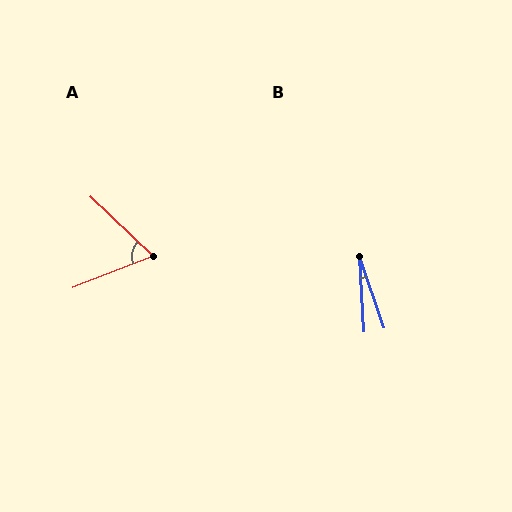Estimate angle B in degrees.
Approximately 15 degrees.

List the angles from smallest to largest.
B (15°), A (64°).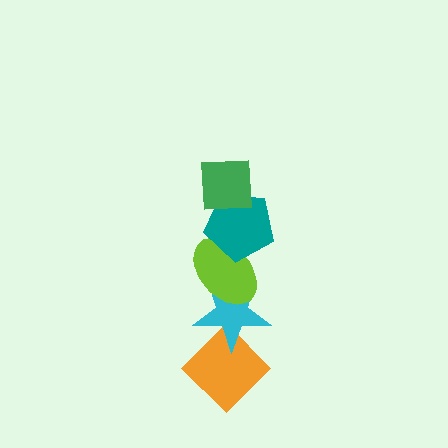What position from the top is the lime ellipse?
The lime ellipse is 3rd from the top.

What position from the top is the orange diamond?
The orange diamond is 5th from the top.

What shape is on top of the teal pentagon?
The green square is on top of the teal pentagon.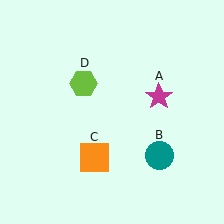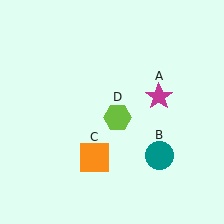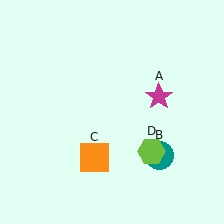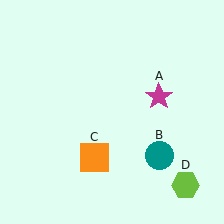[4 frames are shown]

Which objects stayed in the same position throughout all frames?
Magenta star (object A) and teal circle (object B) and orange square (object C) remained stationary.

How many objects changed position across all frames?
1 object changed position: lime hexagon (object D).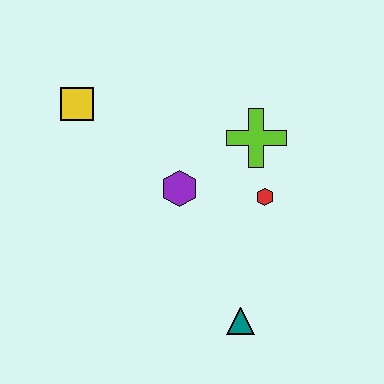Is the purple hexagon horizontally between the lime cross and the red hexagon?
No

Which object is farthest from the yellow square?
The teal triangle is farthest from the yellow square.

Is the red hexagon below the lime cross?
Yes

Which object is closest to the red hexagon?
The lime cross is closest to the red hexagon.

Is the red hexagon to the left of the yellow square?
No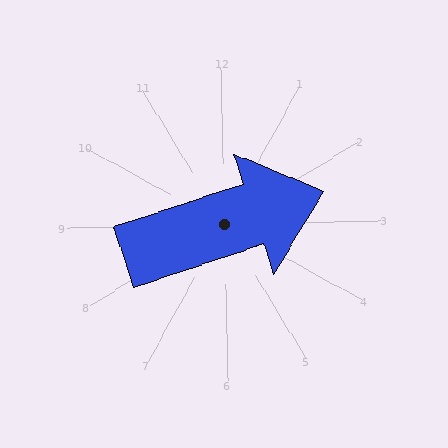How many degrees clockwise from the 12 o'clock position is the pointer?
Approximately 73 degrees.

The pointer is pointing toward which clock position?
Roughly 2 o'clock.